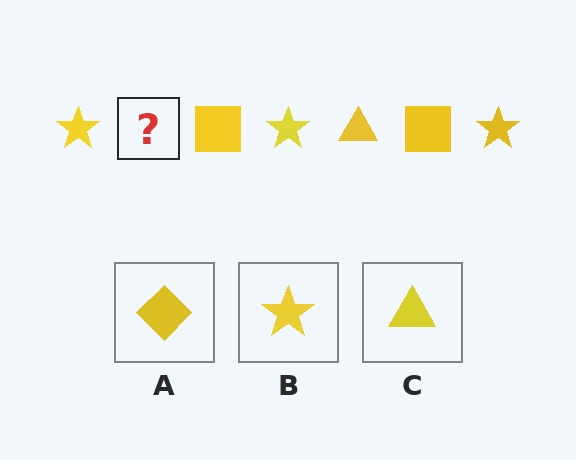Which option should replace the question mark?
Option C.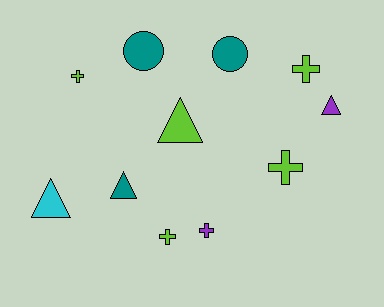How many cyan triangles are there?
There is 1 cyan triangle.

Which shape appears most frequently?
Cross, with 5 objects.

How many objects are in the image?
There are 11 objects.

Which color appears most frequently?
Lime, with 5 objects.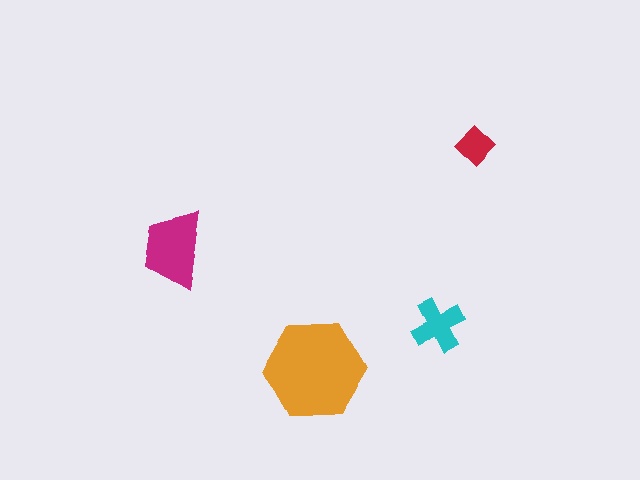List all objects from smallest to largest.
The red diamond, the cyan cross, the magenta trapezoid, the orange hexagon.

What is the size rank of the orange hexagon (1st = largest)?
1st.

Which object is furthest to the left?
The magenta trapezoid is leftmost.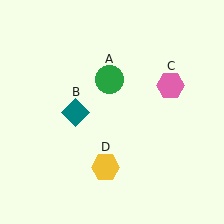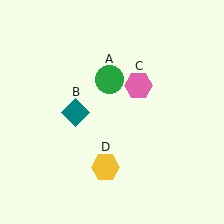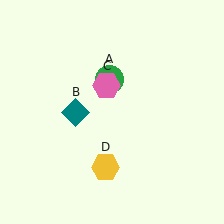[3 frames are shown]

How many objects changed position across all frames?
1 object changed position: pink hexagon (object C).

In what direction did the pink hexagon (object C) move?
The pink hexagon (object C) moved left.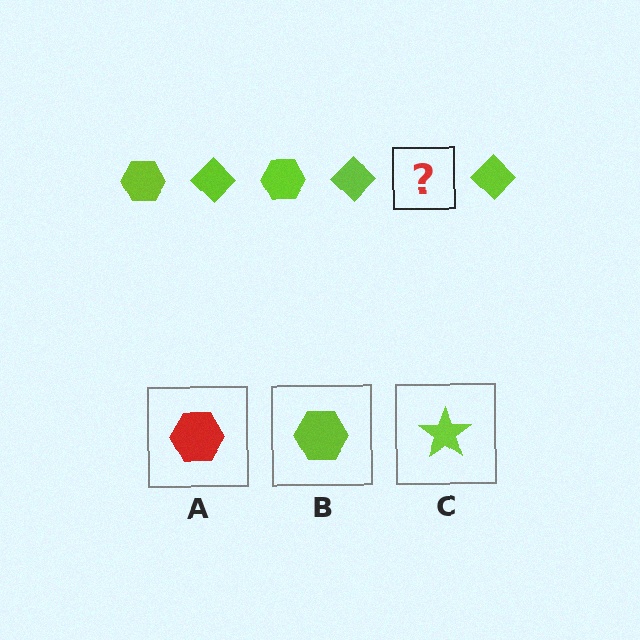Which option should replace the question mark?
Option B.